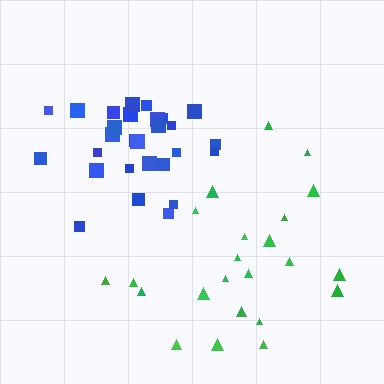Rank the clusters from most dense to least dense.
blue, green.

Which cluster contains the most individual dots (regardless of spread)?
Blue (28).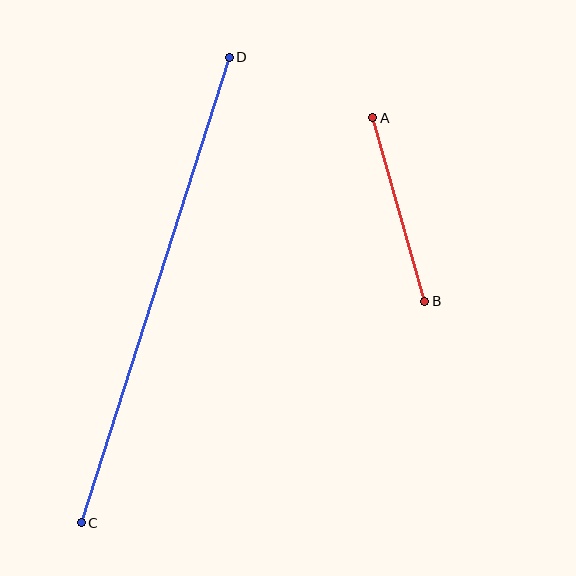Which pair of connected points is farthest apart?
Points C and D are farthest apart.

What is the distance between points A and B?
The distance is approximately 190 pixels.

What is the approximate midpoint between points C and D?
The midpoint is at approximately (155, 290) pixels.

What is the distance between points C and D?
The distance is approximately 488 pixels.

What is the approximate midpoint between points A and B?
The midpoint is at approximately (399, 210) pixels.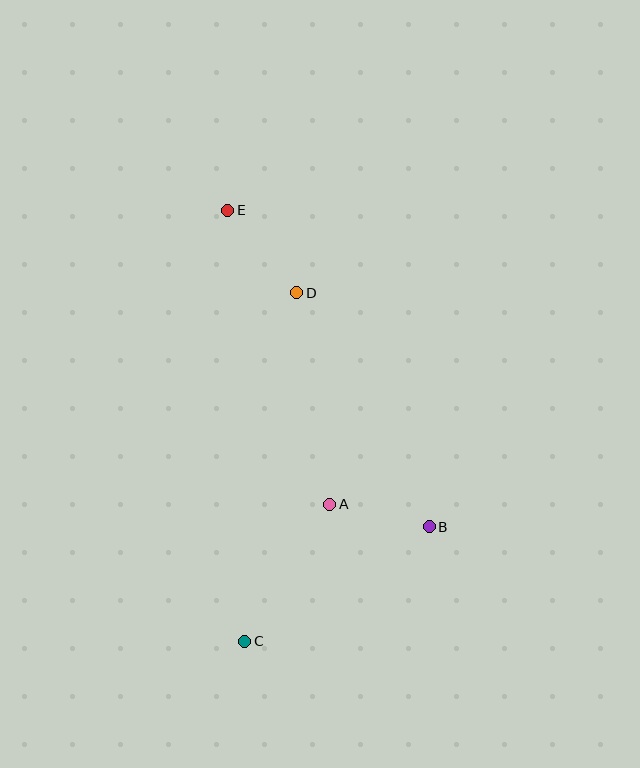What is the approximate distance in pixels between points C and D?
The distance between C and D is approximately 352 pixels.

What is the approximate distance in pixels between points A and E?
The distance between A and E is approximately 311 pixels.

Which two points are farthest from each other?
Points C and E are farthest from each other.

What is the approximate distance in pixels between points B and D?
The distance between B and D is approximately 269 pixels.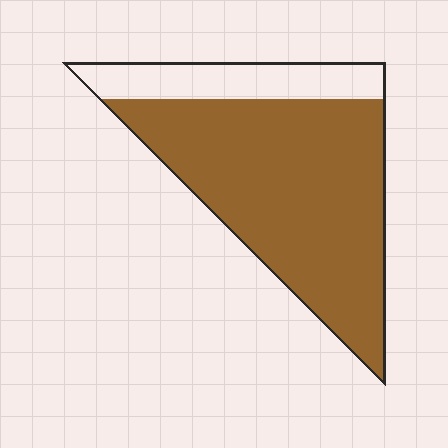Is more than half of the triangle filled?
Yes.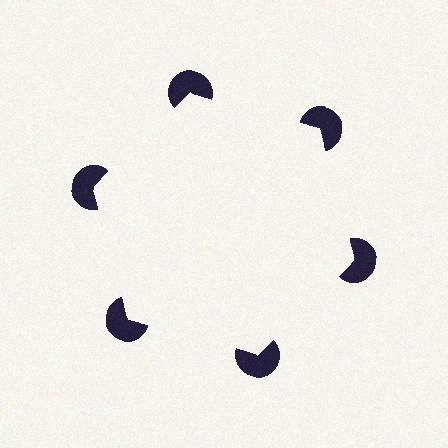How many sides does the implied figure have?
6 sides.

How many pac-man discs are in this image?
There are 6 — one at each vertex of the illusory hexagon.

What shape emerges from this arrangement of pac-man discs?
An illusory hexagon — its edges are inferred from the aligned wedge cuts in the pac-man discs, not physically drawn.